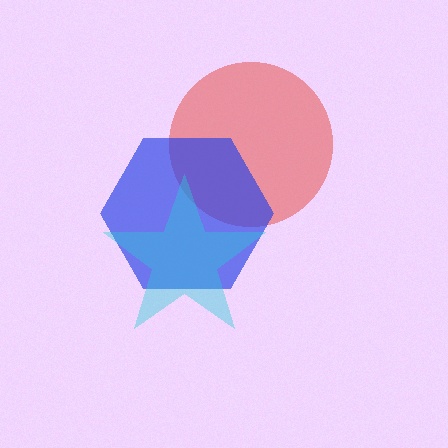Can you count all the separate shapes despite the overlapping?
Yes, there are 3 separate shapes.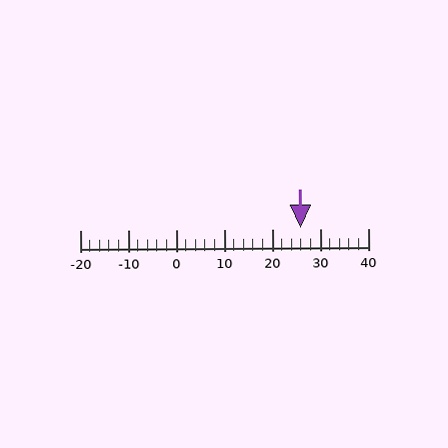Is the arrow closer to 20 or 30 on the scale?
The arrow is closer to 30.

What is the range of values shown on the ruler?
The ruler shows values from -20 to 40.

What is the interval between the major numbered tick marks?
The major tick marks are spaced 10 units apart.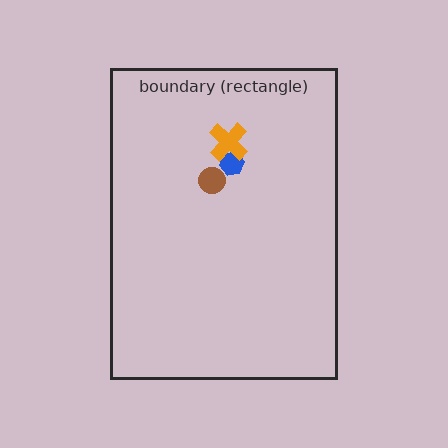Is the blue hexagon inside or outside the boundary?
Inside.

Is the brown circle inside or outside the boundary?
Inside.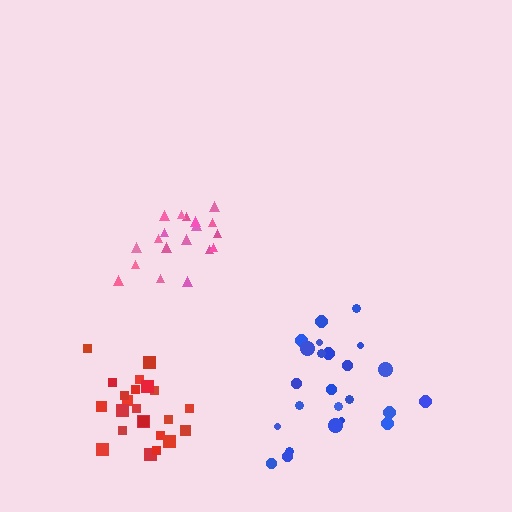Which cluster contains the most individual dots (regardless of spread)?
Blue (24).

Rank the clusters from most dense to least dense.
red, pink, blue.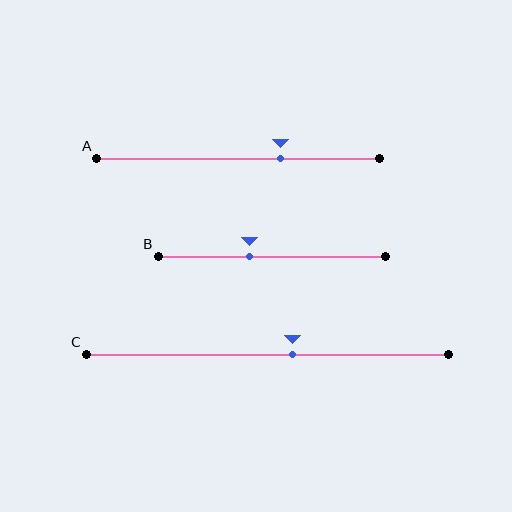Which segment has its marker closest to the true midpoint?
Segment C has its marker closest to the true midpoint.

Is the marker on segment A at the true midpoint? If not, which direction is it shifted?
No, the marker on segment A is shifted to the right by about 15% of the segment length.